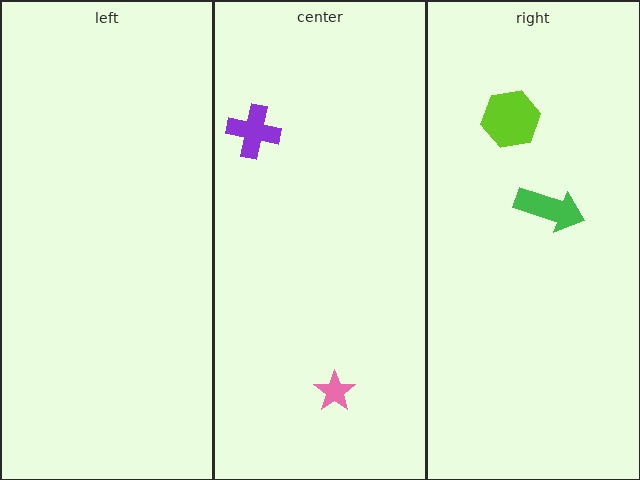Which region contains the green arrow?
The right region.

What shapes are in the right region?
The lime hexagon, the green arrow.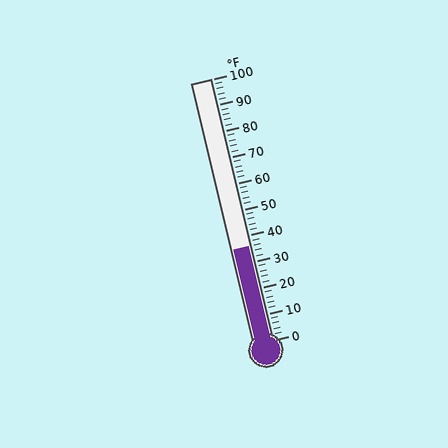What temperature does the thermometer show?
The thermometer shows approximately 36°F.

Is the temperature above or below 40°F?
The temperature is below 40°F.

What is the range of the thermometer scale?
The thermometer scale ranges from 0°F to 100°F.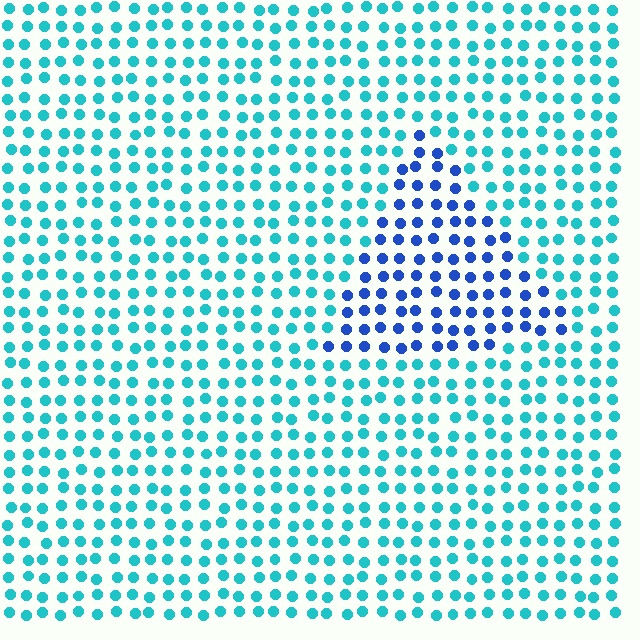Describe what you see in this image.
The image is filled with small cyan elements in a uniform arrangement. A triangle-shaped region is visible where the elements are tinted to a slightly different hue, forming a subtle color boundary.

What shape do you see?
I see a triangle.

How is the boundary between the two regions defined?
The boundary is defined purely by a slight shift in hue (about 44 degrees). Spacing, size, and orientation are identical on both sides.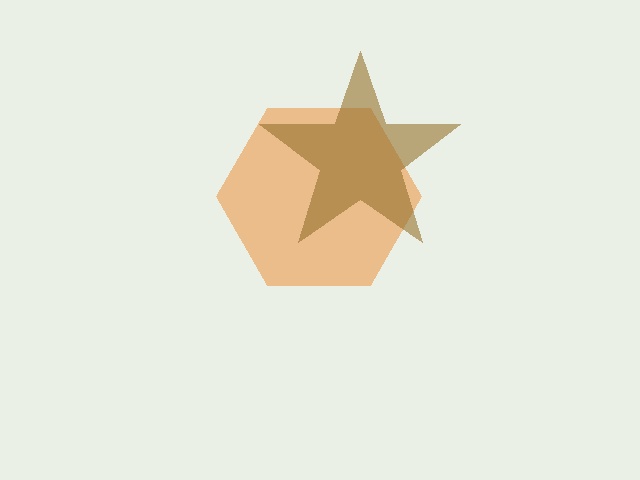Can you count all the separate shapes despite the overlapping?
Yes, there are 2 separate shapes.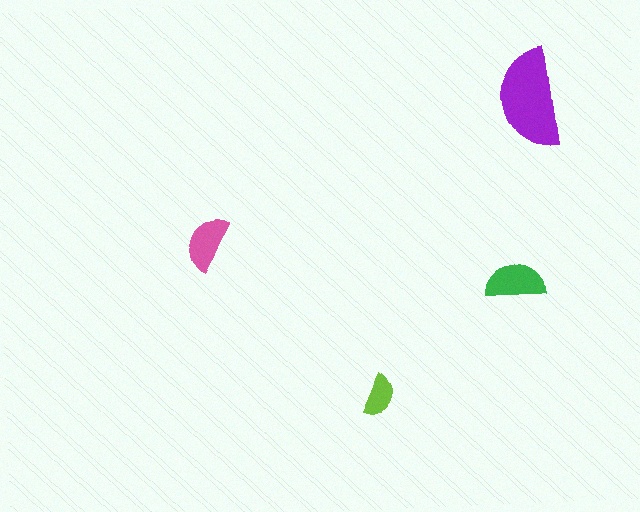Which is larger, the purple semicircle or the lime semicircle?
The purple one.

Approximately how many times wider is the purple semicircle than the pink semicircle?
About 2 times wider.